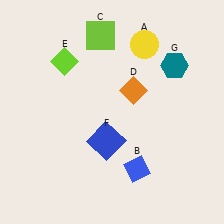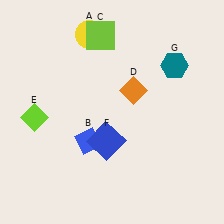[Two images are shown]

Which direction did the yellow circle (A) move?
The yellow circle (A) moved left.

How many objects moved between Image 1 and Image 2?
3 objects moved between the two images.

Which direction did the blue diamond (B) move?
The blue diamond (B) moved left.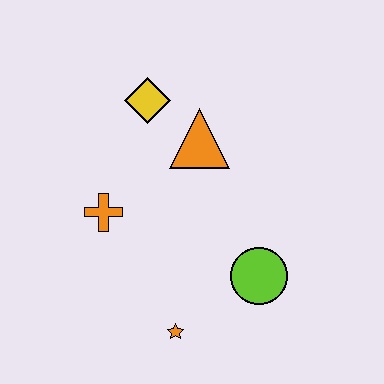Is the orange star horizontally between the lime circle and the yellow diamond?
Yes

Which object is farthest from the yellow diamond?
The orange star is farthest from the yellow diamond.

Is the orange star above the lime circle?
No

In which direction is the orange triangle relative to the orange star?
The orange triangle is above the orange star.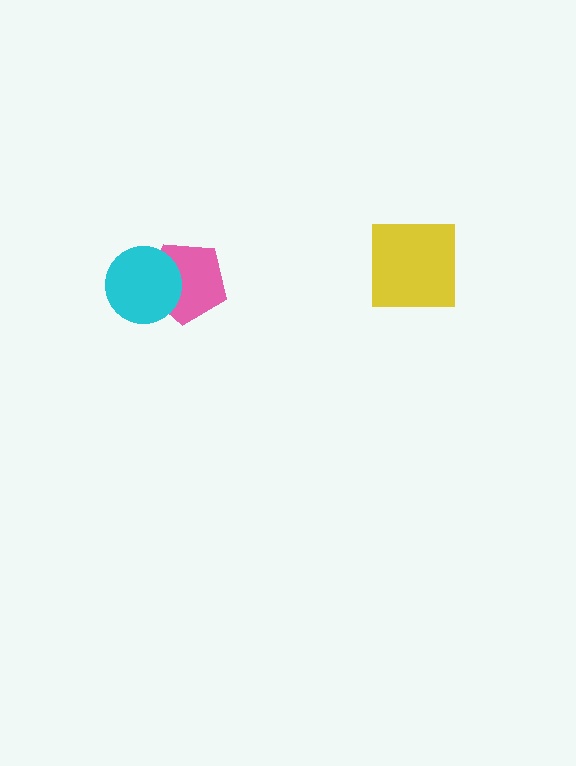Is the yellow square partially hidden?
No, no other shape covers it.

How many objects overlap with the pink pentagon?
1 object overlaps with the pink pentagon.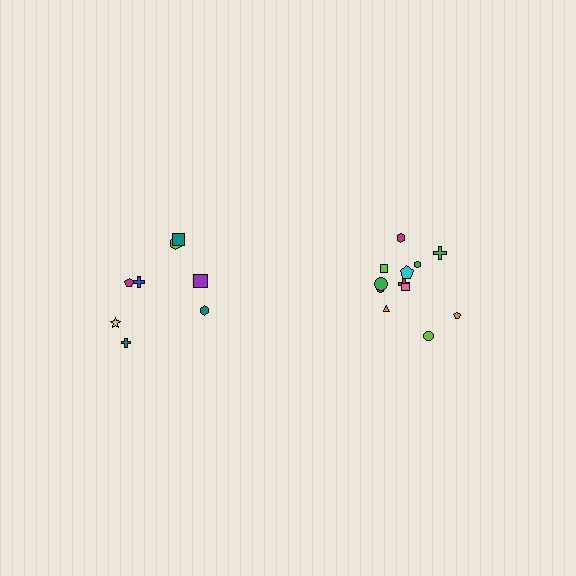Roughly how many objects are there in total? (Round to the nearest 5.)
Roughly 20 objects in total.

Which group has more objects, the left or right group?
The right group.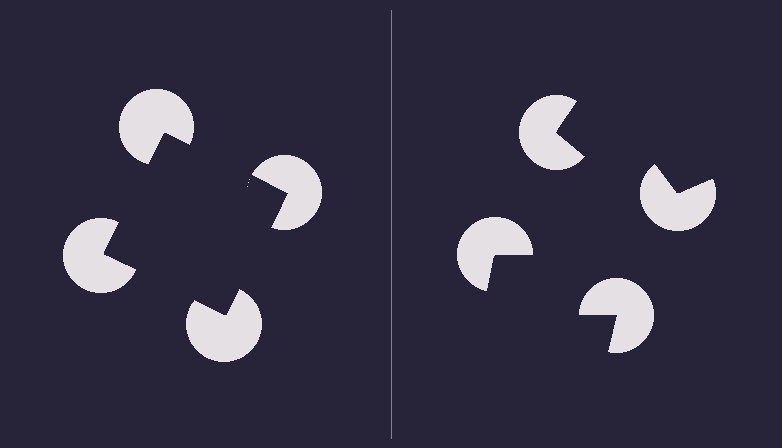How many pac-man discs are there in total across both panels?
8 — 4 on each side.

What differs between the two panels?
The pac-man discs are positioned identically on both sides; only the wedge orientations differ. On the left they align to a square; on the right they are misaligned.